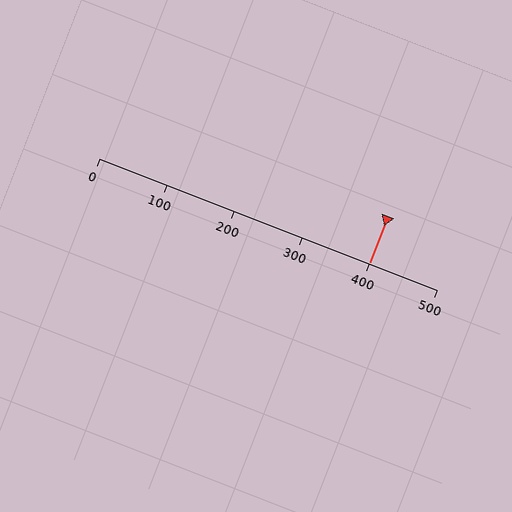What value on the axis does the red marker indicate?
The marker indicates approximately 400.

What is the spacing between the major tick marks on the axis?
The major ticks are spaced 100 apart.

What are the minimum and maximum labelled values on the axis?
The axis runs from 0 to 500.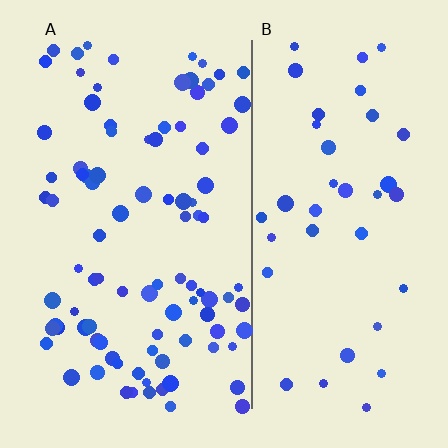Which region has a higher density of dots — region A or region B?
A (the left).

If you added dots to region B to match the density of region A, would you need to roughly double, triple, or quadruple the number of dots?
Approximately double.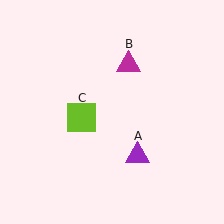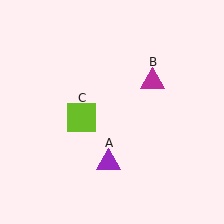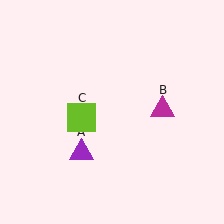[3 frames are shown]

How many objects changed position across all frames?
2 objects changed position: purple triangle (object A), magenta triangle (object B).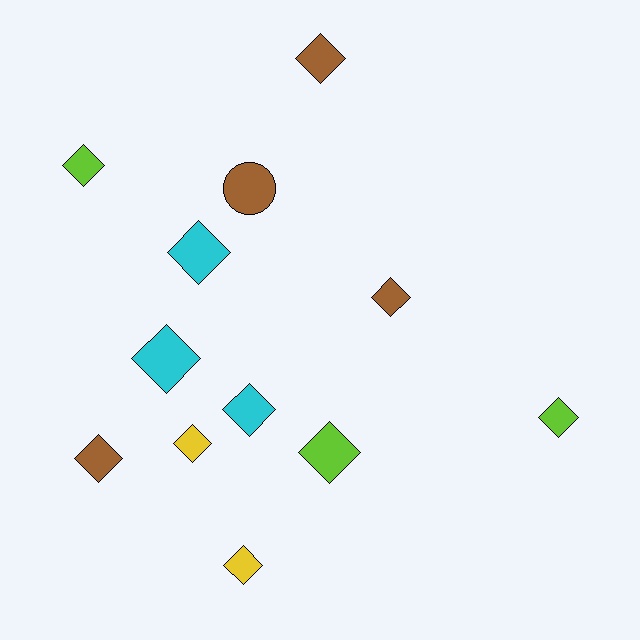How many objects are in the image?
There are 12 objects.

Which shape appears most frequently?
Diamond, with 11 objects.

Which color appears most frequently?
Brown, with 4 objects.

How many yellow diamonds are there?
There are 2 yellow diamonds.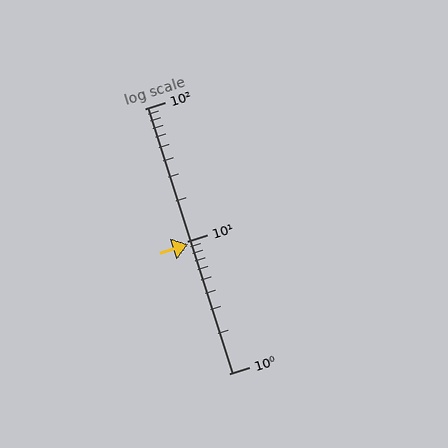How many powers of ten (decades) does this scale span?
The scale spans 2 decades, from 1 to 100.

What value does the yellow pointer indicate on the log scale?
The pointer indicates approximately 9.5.